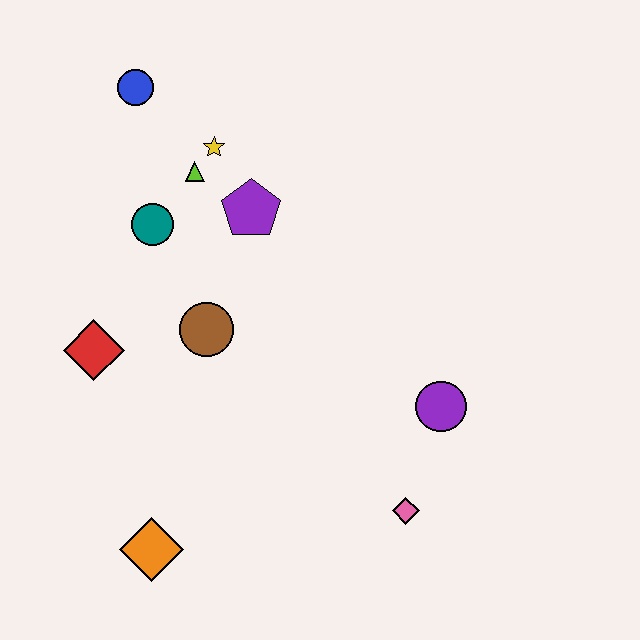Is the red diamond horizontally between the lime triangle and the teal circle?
No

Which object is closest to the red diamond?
The brown circle is closest to the red diamond.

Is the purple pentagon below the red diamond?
No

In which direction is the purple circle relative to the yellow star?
The purple circle is below the yellow star.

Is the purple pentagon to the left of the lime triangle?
No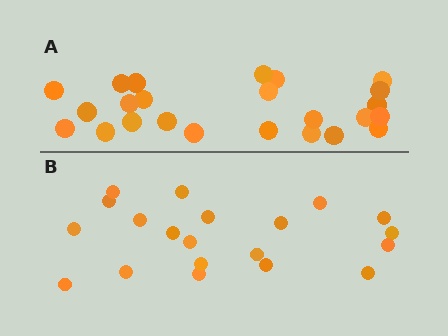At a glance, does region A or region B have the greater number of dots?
Region A (the top region) has more dots.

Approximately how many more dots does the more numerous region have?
Region A has about 4 more dots than region B.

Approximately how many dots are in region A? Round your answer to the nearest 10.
About 20 dots. (The exact count is 24, which rounds to 20.)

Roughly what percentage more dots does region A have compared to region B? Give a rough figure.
About 20% more.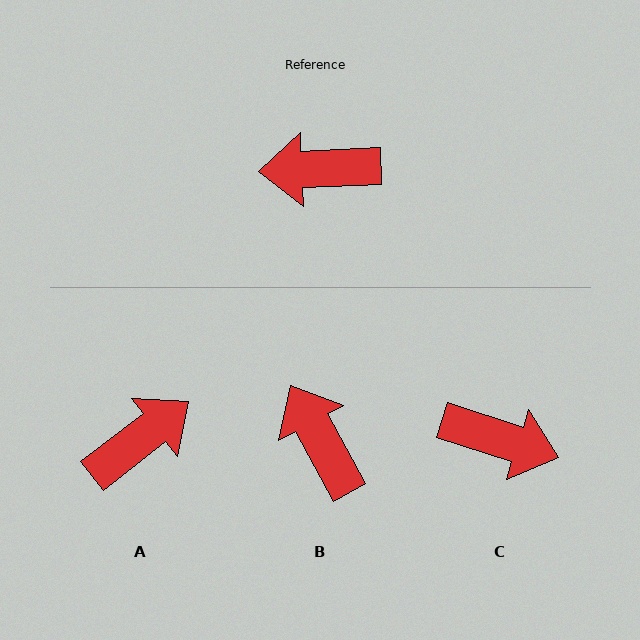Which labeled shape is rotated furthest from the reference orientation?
C, about 160 degrees away.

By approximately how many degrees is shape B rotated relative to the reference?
Approximately 64 degrees clockwise.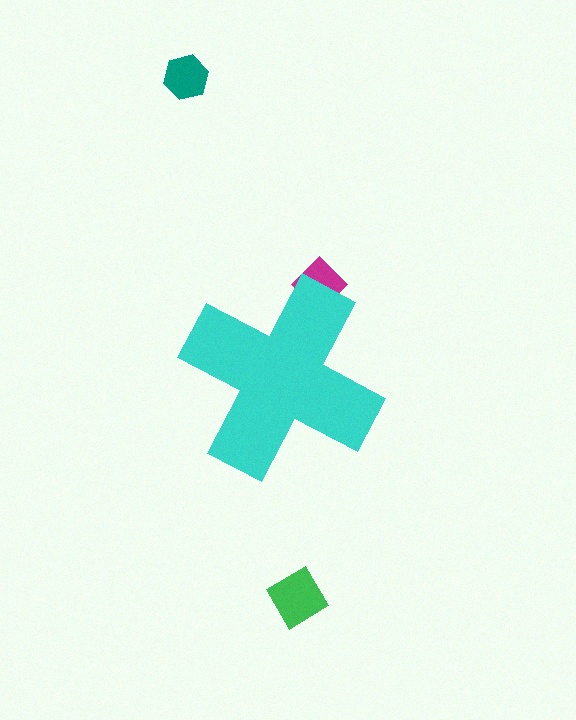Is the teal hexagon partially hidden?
No, the teal hexagon is fully visible.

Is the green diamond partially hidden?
No, the green diamond is fully visible.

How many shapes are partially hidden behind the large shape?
1 shape is partially hidden.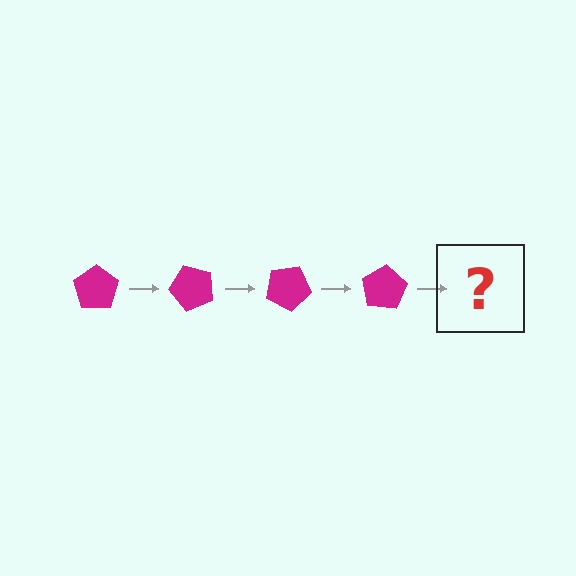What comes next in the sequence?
The next element should be a magenta pentagon rotated 200 degrees.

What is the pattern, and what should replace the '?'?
The pattern is that the pentagon rotates 50 degrees each step. The '?' should be a magenta pentagon rotated 200 degrees.